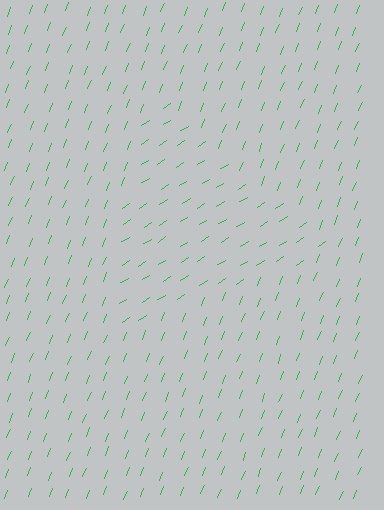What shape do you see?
I see a triangle.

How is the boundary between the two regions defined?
The boundary is defined purely by a change in line orientation (approximately 35 degrees difference). All lines are the same color and thickness.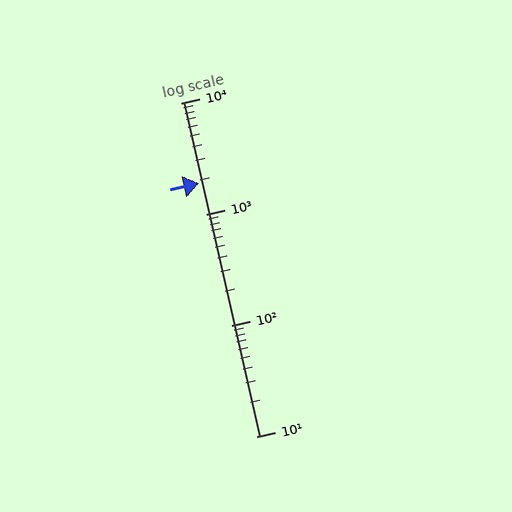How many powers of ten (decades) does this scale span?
The scale spans 3 decades, from 10 to 10000.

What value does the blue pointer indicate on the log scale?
The pointer indicates approximately 1900.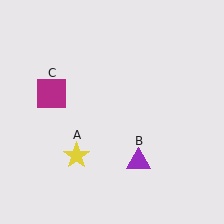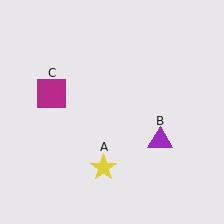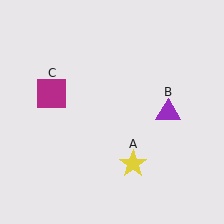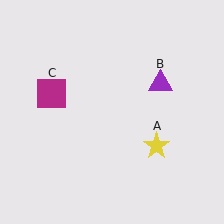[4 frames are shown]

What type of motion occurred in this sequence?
The yellow star (object A), purple triangle (object B) rotated counterclockwise around the center of the scene.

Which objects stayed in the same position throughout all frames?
Magenta square (object C) remained stationary.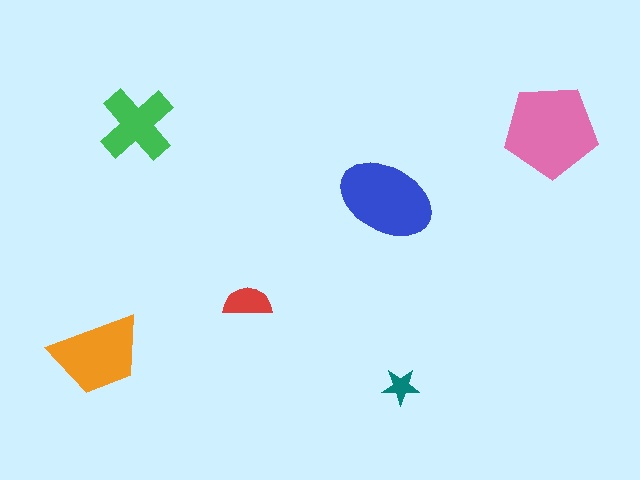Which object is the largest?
The pink pentagon.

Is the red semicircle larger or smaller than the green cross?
Smaller.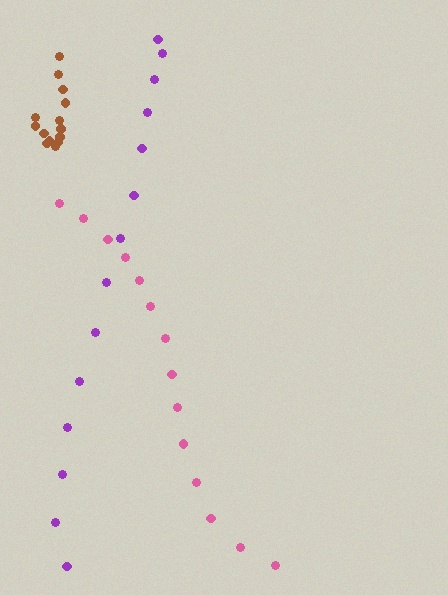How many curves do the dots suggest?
There are 3 distinct paths.